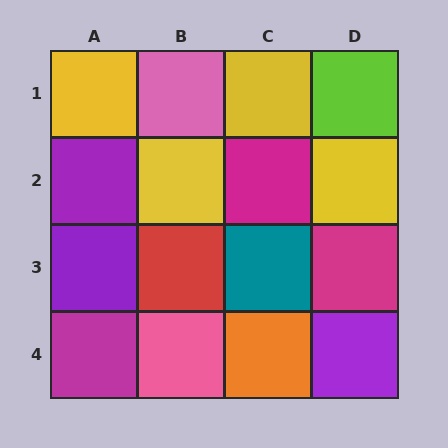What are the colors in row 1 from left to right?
Yellow, pink, yellow, lime.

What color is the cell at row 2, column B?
Yellow.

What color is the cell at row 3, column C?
Teal.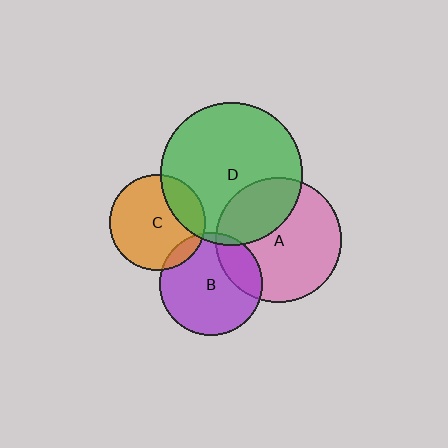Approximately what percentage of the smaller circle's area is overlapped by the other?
Approximately 25%.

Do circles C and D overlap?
Yes.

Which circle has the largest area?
Circle D (green).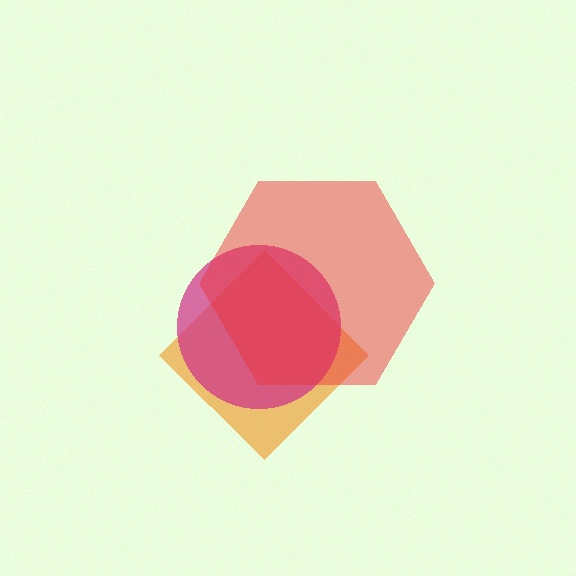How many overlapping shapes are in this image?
There are 3 overlapping shapes in the image.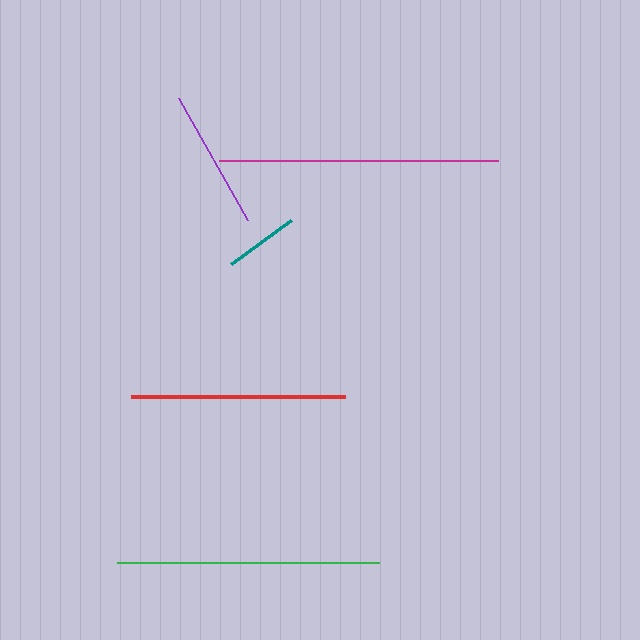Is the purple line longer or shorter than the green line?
The green line is longer than the purple line.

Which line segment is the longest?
The magenta line is the longest at approximately 279 pixels.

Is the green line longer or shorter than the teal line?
The green line is longer than the teal line.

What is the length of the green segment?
The green segment is approximately 261 pixels long.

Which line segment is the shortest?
The teal line is the shortest at approximately 74 pixels.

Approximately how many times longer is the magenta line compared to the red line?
The magenta line is approximately 1.3 times the length of the red line.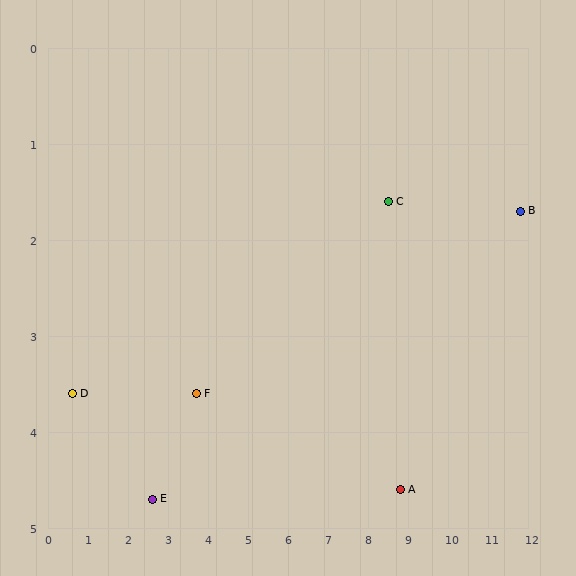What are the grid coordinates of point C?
Point C is at approximately (8.5, 1.6).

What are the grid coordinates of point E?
Point E is at approximately (2.6, 4.7).